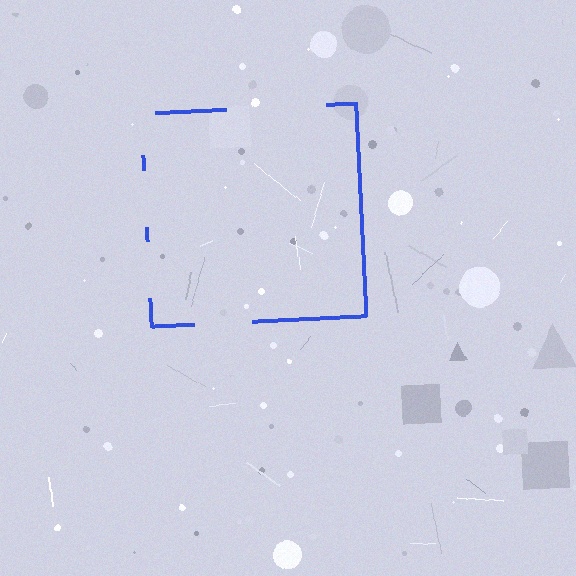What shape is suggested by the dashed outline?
The dashed outline suggests a square.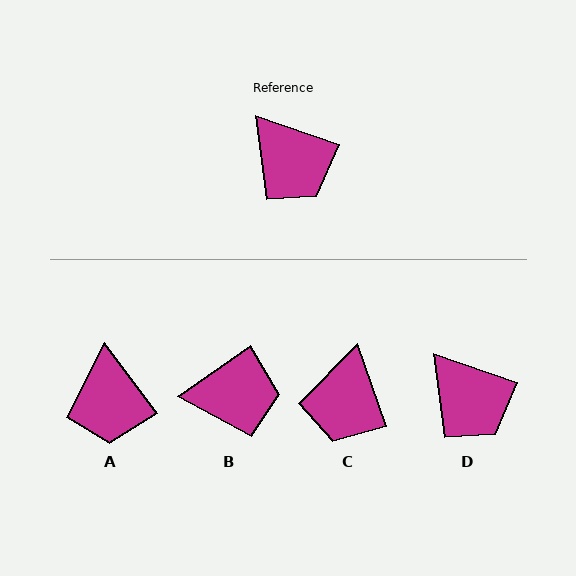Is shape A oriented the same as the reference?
No, it is off by about 34 degrees.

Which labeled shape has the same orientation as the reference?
D.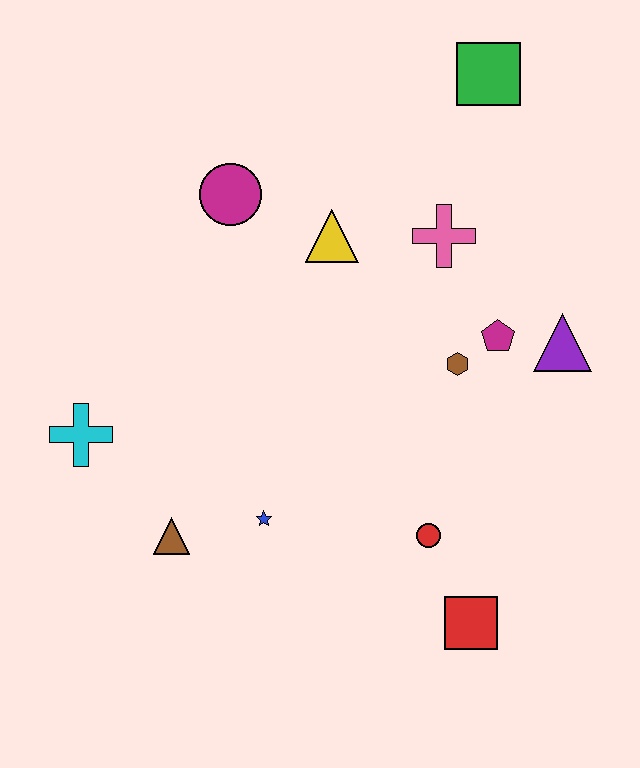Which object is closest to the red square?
The red circle is closest to the red square.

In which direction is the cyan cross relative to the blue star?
The cyan cross is to the left of the blue star.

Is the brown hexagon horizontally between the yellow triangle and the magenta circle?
No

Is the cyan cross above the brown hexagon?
No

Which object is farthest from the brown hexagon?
The cyan cross is farthest from the brown hexagon.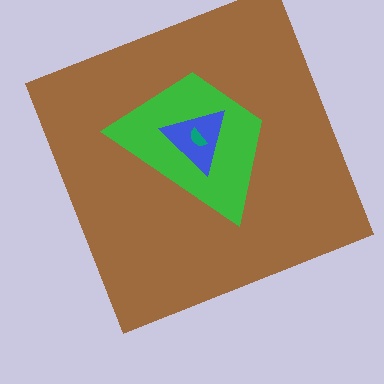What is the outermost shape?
The brown square.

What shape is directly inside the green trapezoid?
The blue triangle.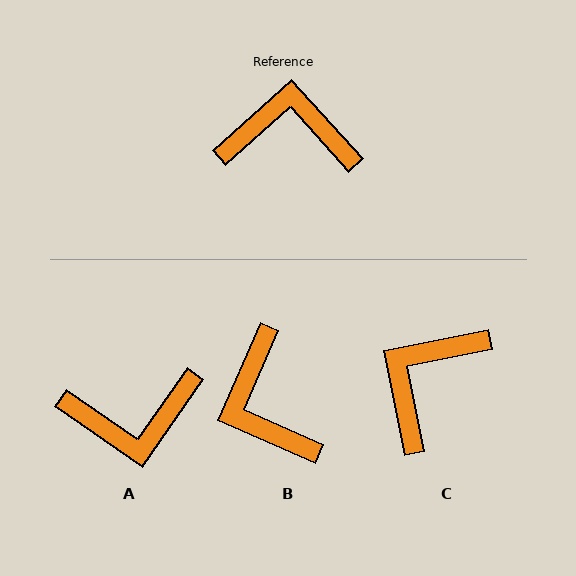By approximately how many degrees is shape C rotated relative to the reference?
Approximately 60 degrees counter-clockwise.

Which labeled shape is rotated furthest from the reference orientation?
A, about 167 degrees away.